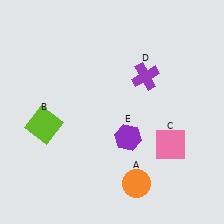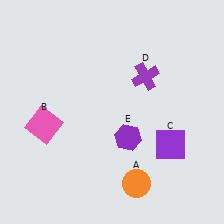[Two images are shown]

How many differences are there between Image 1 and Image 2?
There are 2 differences between the two images.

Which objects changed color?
B changed from lime to pink. C changed from pink to purple.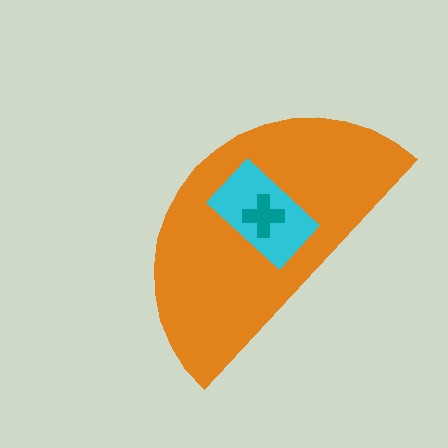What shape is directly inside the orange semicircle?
The cyan rectangle.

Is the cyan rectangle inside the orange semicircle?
Yes.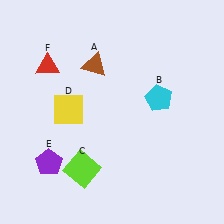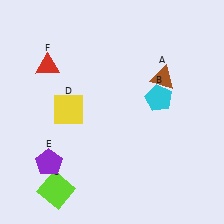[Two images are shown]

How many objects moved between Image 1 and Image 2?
2 objects moved between the two images.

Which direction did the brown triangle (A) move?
The brown triangle (A) moved right.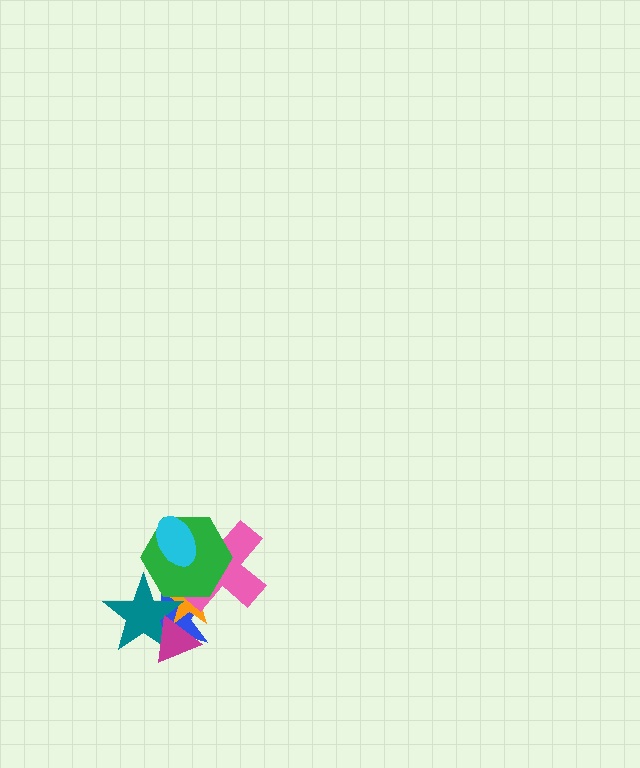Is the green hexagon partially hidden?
Yes, it is partially covered by another shape.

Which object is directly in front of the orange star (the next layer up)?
The pink cross is directly in front of the orange star.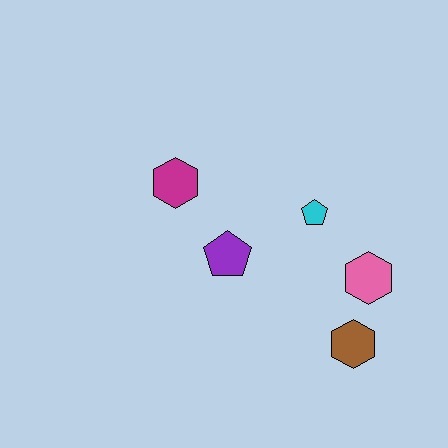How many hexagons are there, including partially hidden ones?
There are 3 hexagons.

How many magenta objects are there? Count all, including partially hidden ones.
There is 1 magenta object.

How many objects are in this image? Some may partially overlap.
There are 5 objects.